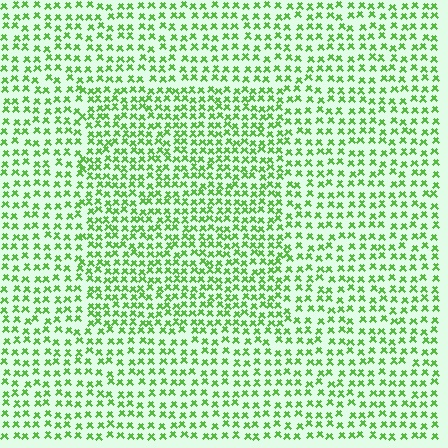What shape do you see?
I see a rectangle.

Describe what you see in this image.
The image contains small lime elements arranged at two different densities. A rectangle-shaped region is visible where the elements are more densely packed than the surrounding area.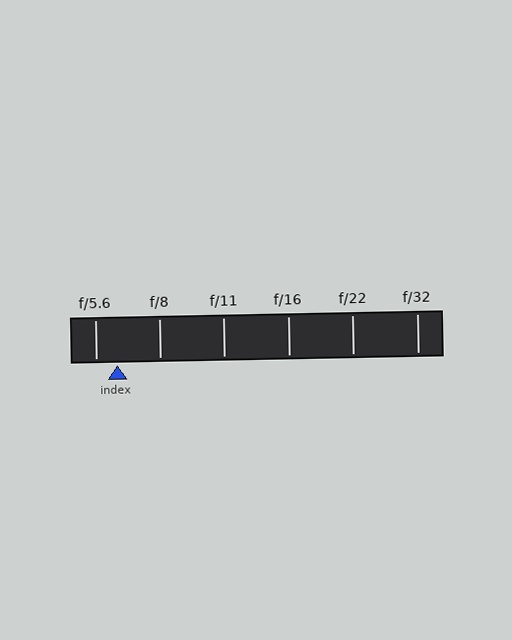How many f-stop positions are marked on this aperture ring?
There are 6 f-stop positions marked.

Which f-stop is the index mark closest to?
The index mark is closest to f/5.6.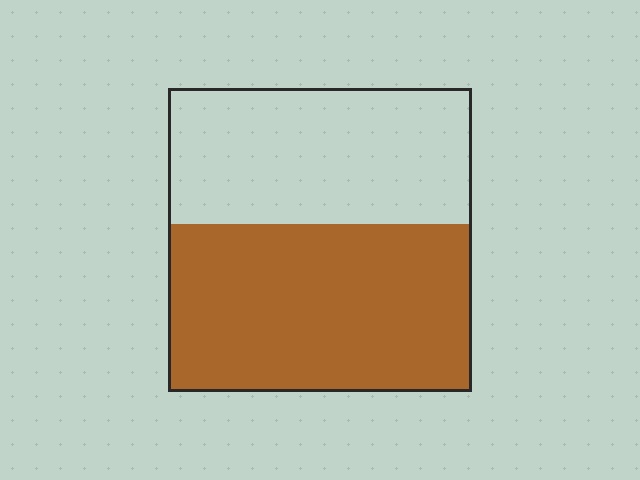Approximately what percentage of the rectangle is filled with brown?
Approximately 55%.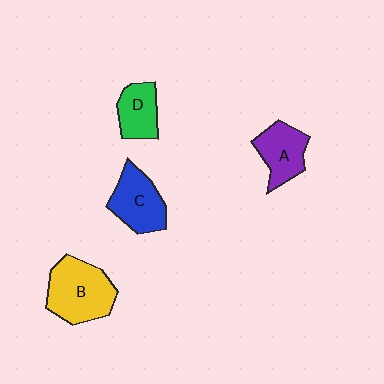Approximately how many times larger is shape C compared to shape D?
Approximately 1.3 times.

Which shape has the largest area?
Shape B (yellow).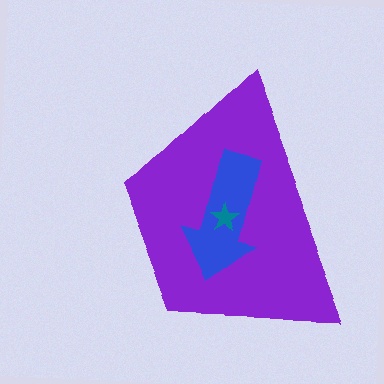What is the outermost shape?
The purple trapezoid.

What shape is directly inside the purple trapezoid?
The blue arrow.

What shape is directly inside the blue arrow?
The teal star.